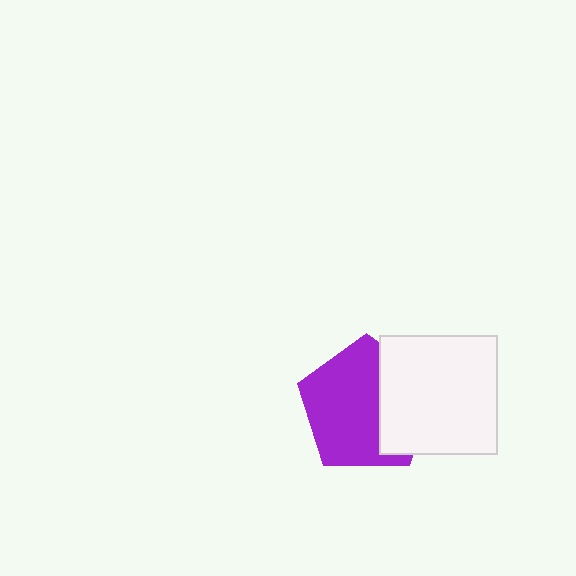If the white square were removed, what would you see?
You would see the complete purple pentagon.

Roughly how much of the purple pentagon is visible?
Most of it is visible (roughly 66%).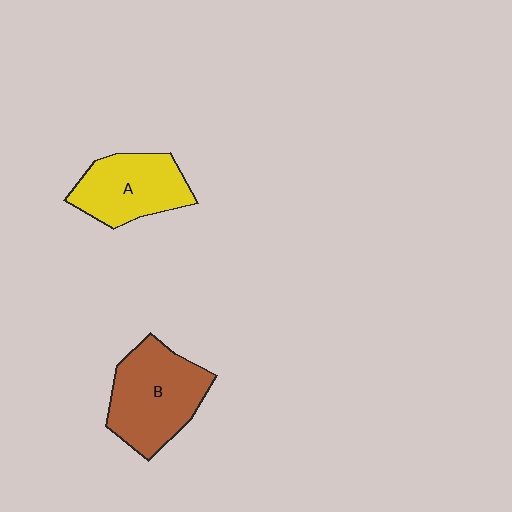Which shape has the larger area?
Shape B (brown).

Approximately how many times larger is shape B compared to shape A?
Approximately 1.2 times.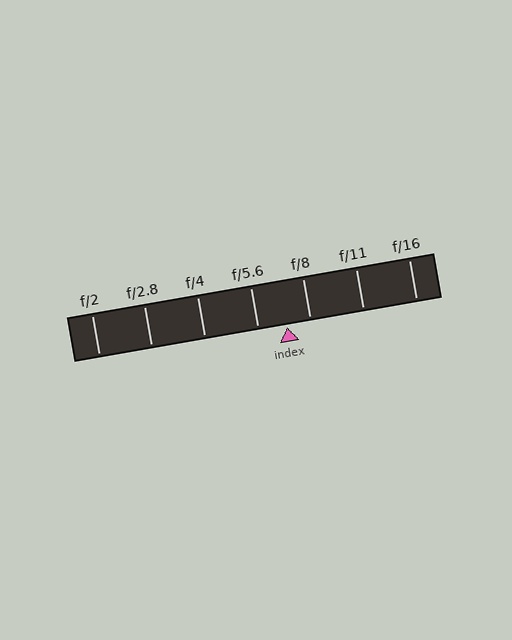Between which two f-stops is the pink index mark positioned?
The index mark is between f/5.6 and f/8.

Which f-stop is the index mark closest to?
The index mark is closest to f/8.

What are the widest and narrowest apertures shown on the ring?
The widest aperture shown is f/2 and the narrowest is f/16.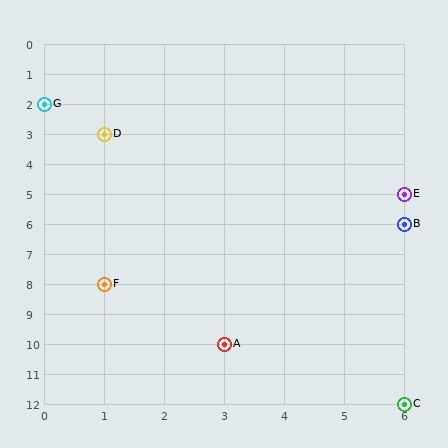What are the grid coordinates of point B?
Point B is at grid coordinates (6, 6).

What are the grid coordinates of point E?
Point E is at grid coordinates (6, 5).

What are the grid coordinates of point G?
Point G is at grid coordinates (0, 2).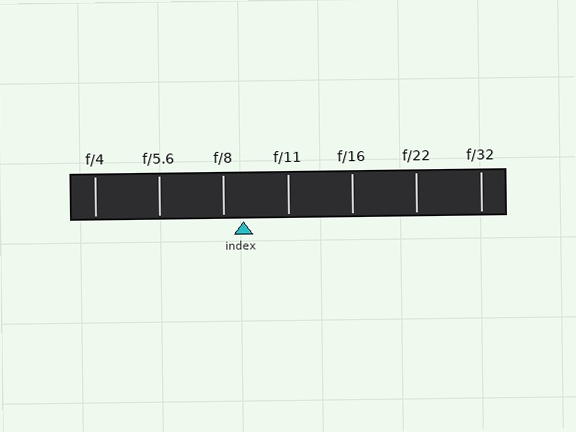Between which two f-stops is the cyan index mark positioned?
The index mark is between f/8 and f/11.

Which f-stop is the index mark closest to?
The index mark is closest to f/8.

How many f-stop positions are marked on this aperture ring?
There are 7 f-stop positions marked.